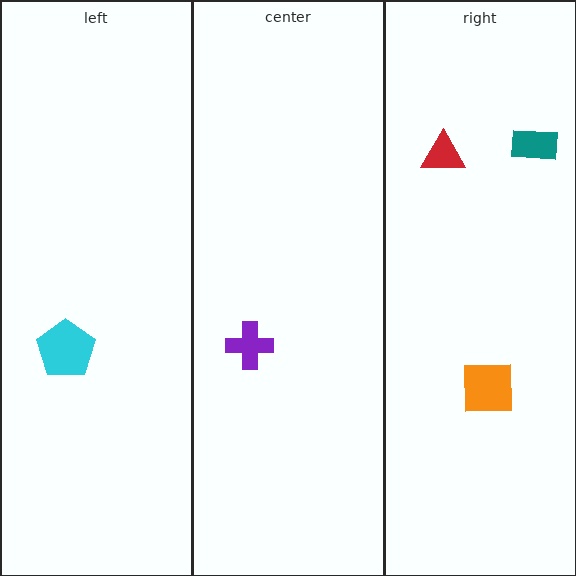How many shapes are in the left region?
1.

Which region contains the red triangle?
The right region.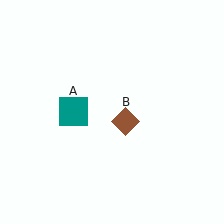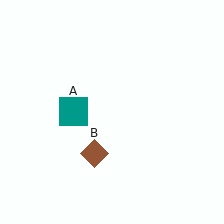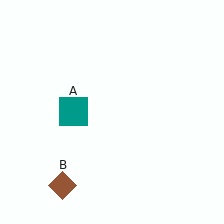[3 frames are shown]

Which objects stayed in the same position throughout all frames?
Teal square (object A) remained stationary.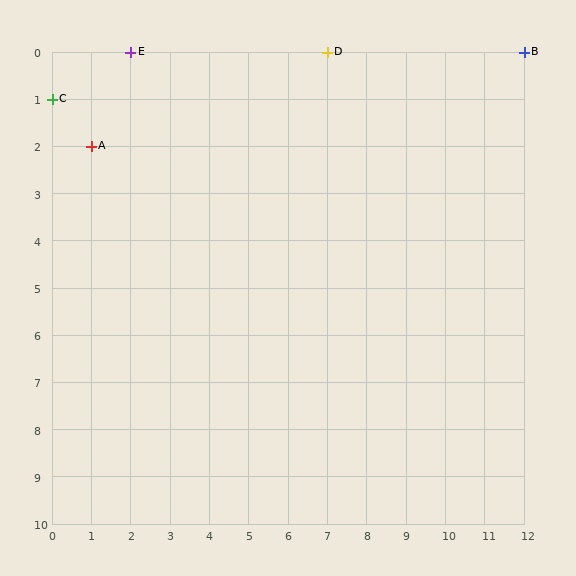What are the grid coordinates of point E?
Point E is at grid coordinates (2, 0).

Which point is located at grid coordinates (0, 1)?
Point C is at (0, 1).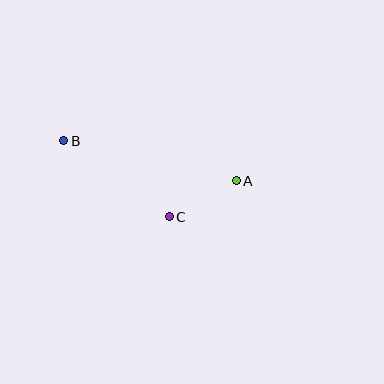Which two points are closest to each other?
Points A and C are closest to each other.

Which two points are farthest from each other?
Points A and B are farthest from each other.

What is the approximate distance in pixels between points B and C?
The distance between B and C is approximately 130 pixels.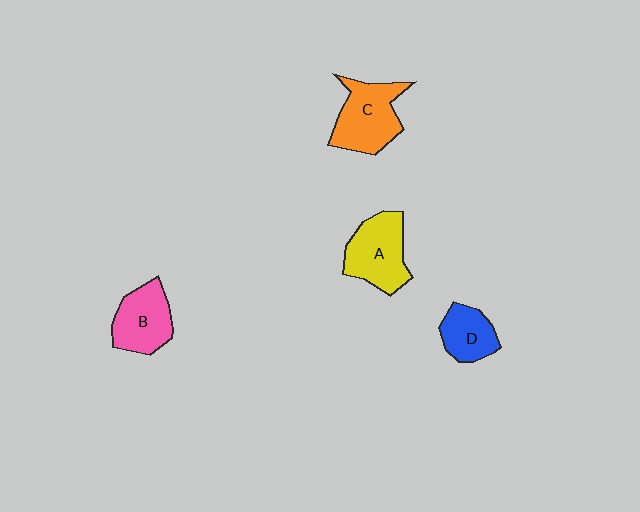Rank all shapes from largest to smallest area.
From largest to smallest: C (orange), A (yellow), B (pink), D (blue).